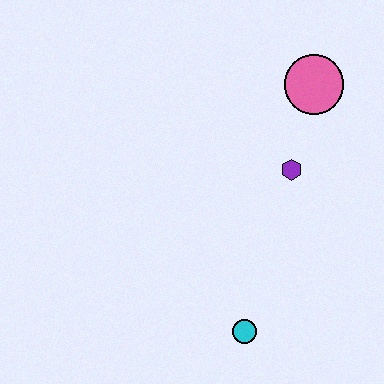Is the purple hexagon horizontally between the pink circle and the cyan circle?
Yes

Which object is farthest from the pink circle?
The cyan circle is farthest from the pink circle.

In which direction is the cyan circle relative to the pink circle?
The cyan circle is below the pink circle.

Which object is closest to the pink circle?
The purple hexagon is closest to the pink circle.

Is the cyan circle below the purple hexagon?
Yes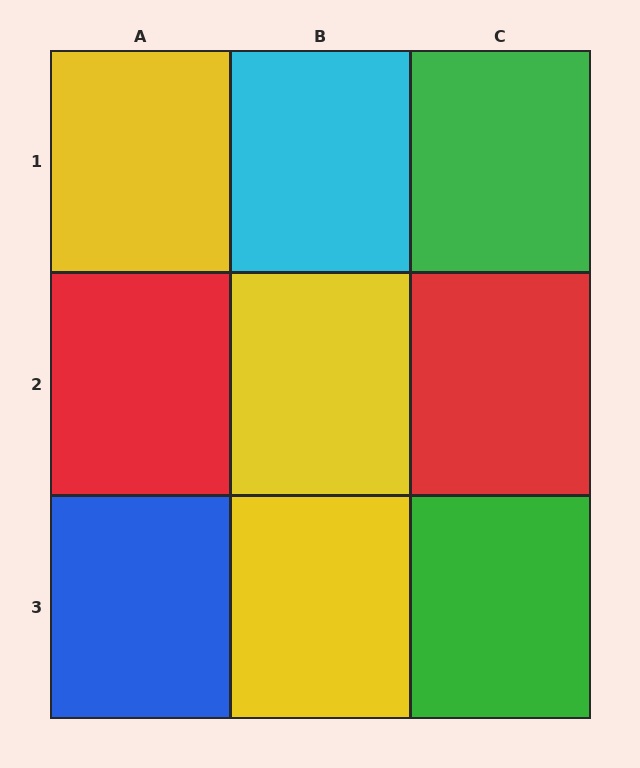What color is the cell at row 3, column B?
Yellow.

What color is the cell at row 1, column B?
Cyan.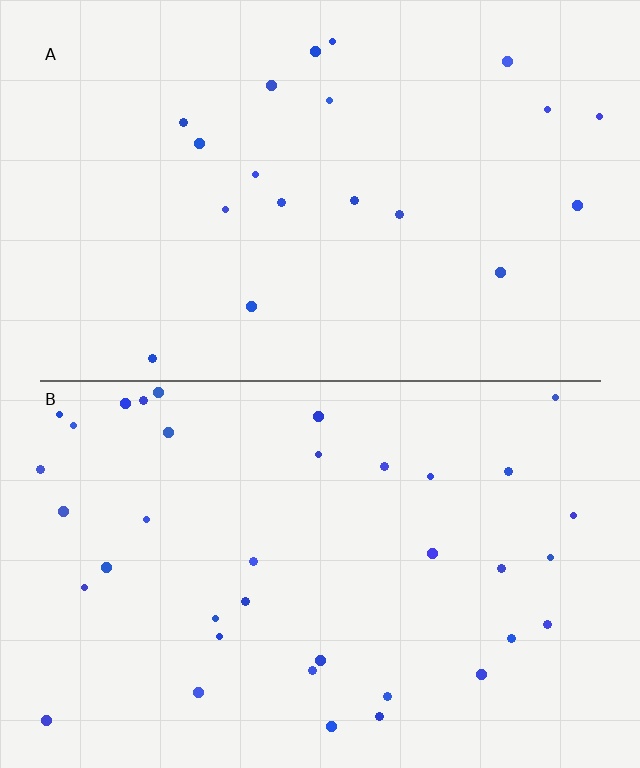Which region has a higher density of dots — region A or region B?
B (the bottom).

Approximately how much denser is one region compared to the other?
Approximately 1.9× — region B over region A.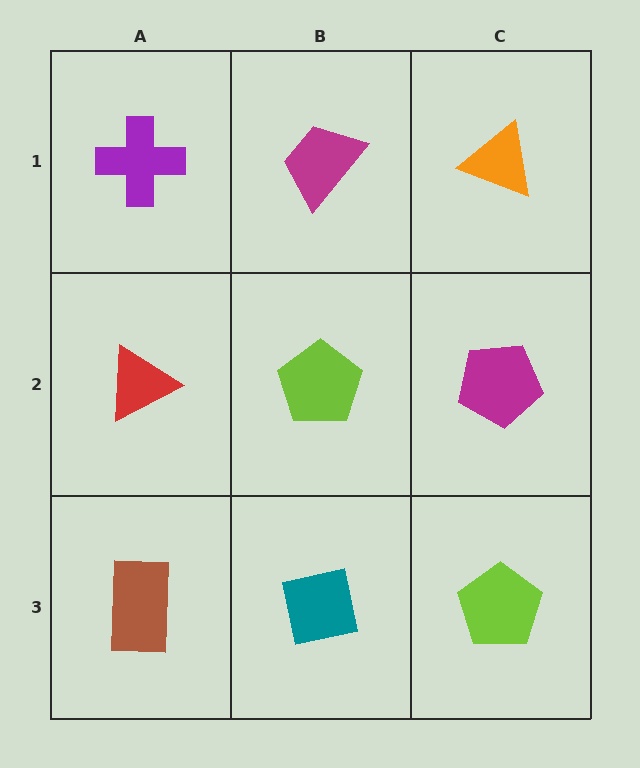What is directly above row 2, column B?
A magenta trapezoid.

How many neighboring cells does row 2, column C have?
3.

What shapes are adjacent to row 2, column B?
A magenta trapezoid (row 1, column B), a teal square (row 3, column B), a red triangle (row 2, column A), a magenta pentagon (row 2, column C).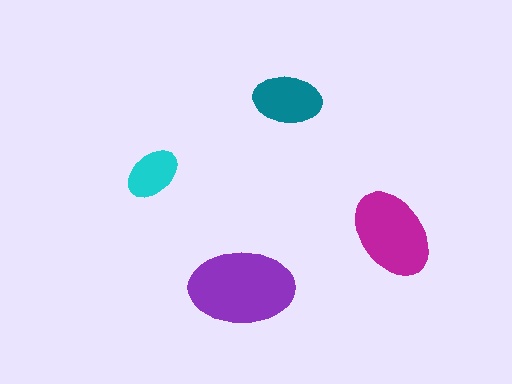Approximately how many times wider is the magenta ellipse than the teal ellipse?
About 1.5 times wider.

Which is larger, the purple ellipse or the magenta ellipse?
The purple one.